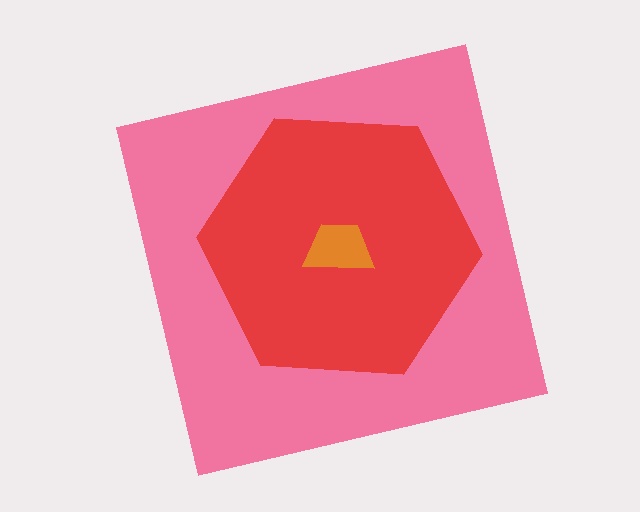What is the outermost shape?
The pink square.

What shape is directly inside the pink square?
The red hexagon.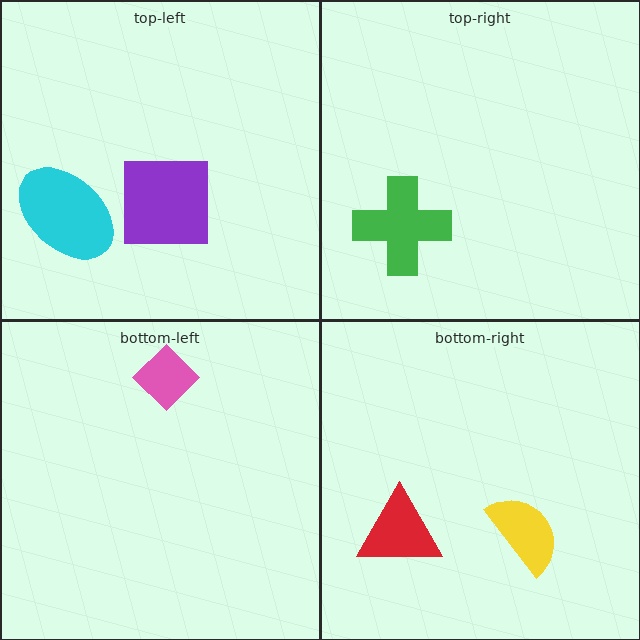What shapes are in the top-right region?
The green cross.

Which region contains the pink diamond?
The bottom-left region.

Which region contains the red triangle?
The bottom-right region.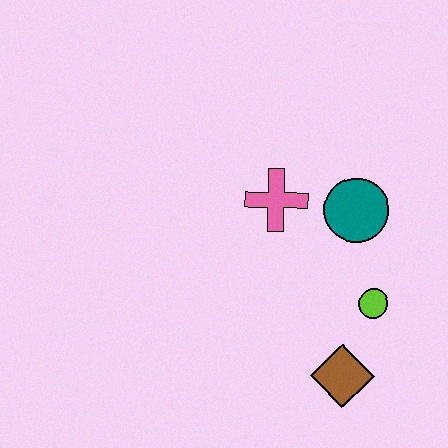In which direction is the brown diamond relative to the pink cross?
The brown diamond is below the pink cross.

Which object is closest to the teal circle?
The pink cross is closest to the teal circle.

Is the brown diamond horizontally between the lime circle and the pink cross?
Yes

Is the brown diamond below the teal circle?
Yes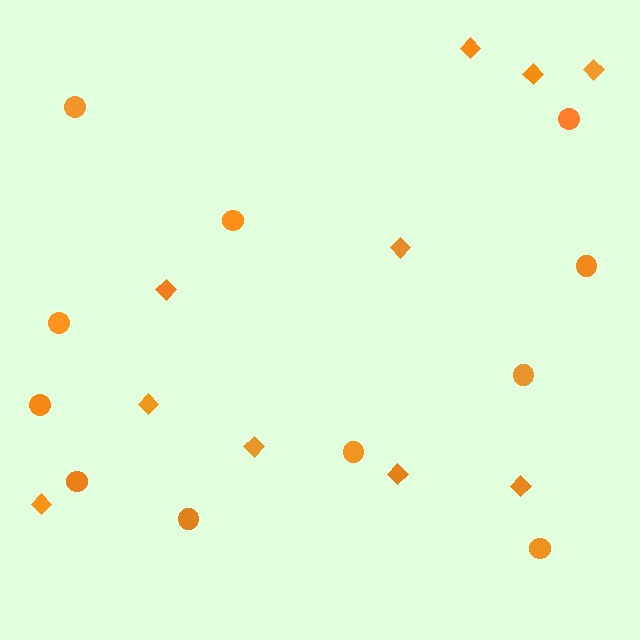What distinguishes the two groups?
There are 2 groups: one group of circles (11) and one group of diamonds (10).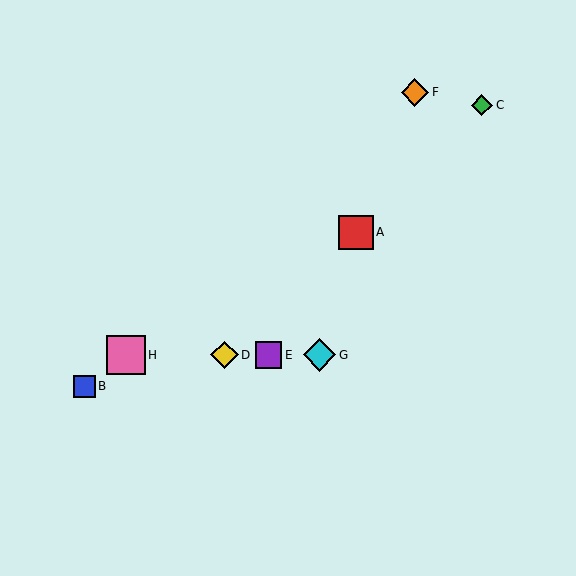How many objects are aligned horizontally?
4 objects (D, E, G, H) are aligned horizontally.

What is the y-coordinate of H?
Object H is at y≈355.